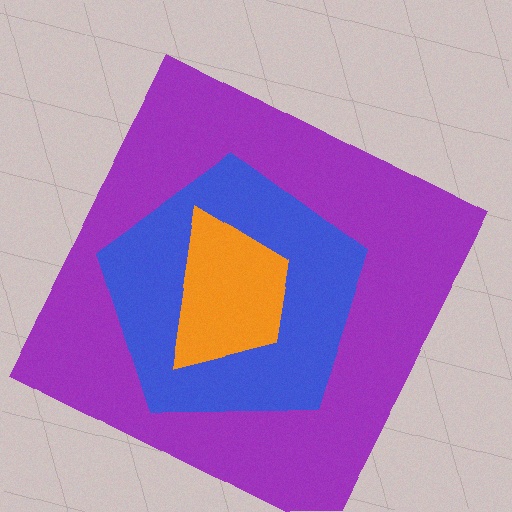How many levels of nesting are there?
3.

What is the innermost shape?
The orange trapezoid.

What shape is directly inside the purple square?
The blue pentagon.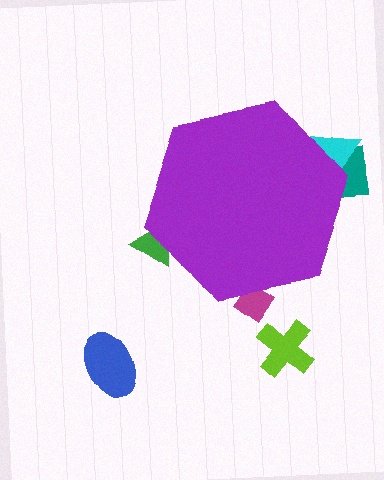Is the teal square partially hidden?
Yes, the teal square is partially hidden behind the purple hexagon.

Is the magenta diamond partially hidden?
Yes, the magenta diamond is partially hidden behind the purple hexagon.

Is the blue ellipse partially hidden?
No, the blue ellipse is fully visible.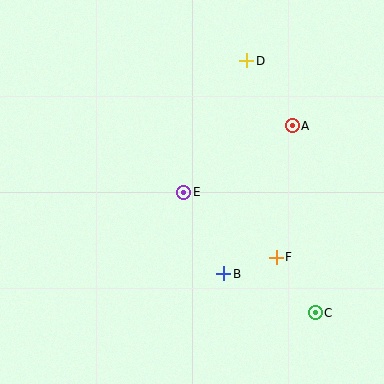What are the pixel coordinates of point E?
Point E is at (184, 192).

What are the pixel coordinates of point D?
Point D is at (247, 61).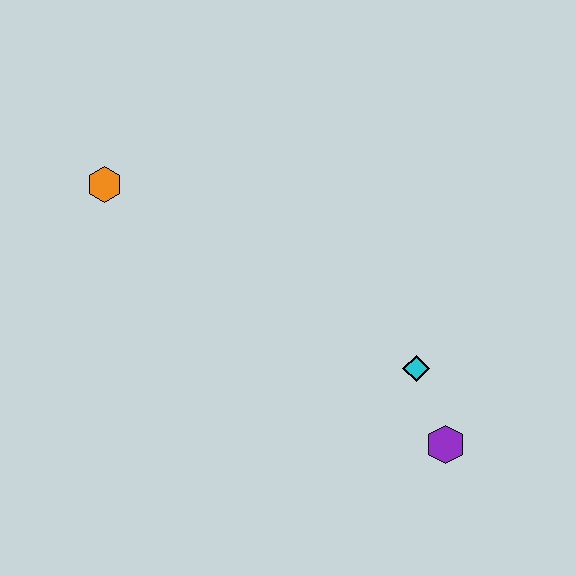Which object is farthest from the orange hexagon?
The purple hexagon is farthest from the orange hexagon.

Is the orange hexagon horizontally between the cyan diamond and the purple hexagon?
No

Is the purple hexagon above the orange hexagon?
No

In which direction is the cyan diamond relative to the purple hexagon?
The cyan diamond is above the purple hexagon.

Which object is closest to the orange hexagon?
The cyan diamond is closest to the orange hexagon.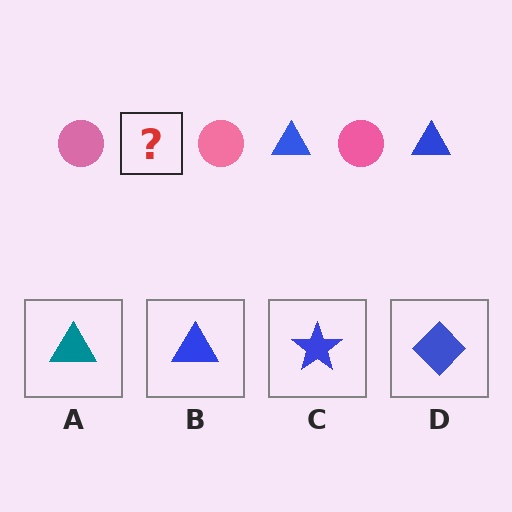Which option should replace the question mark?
Option B.